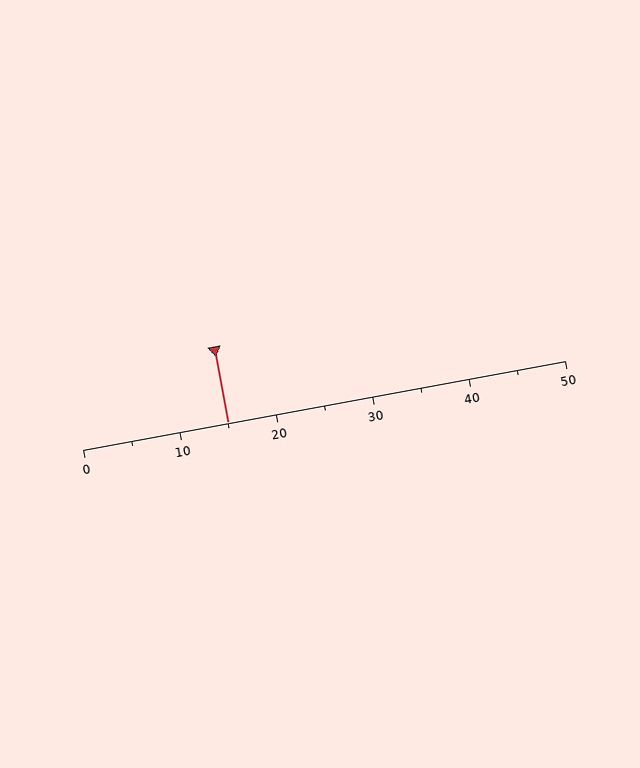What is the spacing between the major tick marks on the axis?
The major ticks are spaced 10 apart.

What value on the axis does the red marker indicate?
The marker indicates approximately 15.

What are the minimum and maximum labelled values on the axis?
The axis runs from 0 to 50.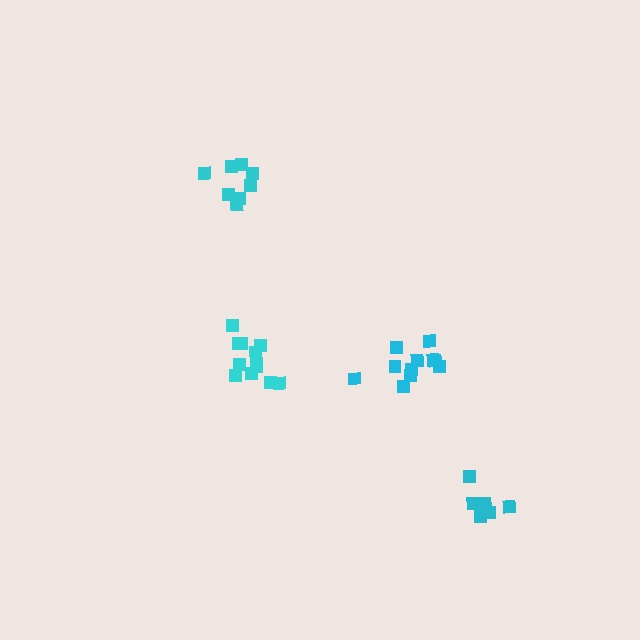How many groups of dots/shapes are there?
There are 4 groups.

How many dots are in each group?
Group 1: 12 dots, Group 2: 8 dots, Group 3: 11 dots, Group 4: 6 dots (37 total).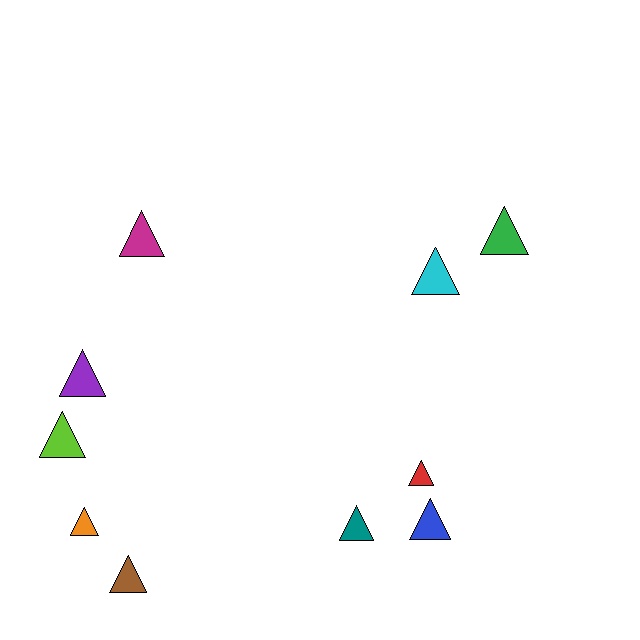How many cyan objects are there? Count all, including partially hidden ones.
There is 1 cyan object.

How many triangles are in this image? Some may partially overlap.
There are 10 triangles.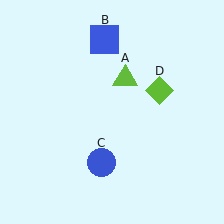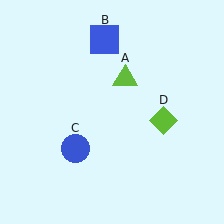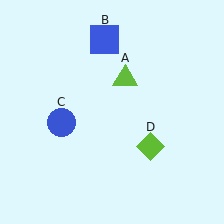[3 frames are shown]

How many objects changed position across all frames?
2 objects changed position: blue circle (object C), lime diamond (object D).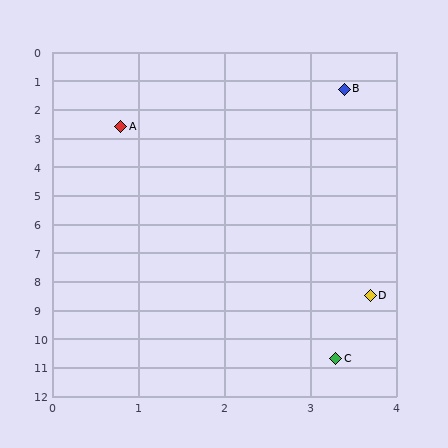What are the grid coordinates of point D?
Point D is at approximately (3.7, 8.5).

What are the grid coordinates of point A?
Point A is at approximately (0.8, 2.6).